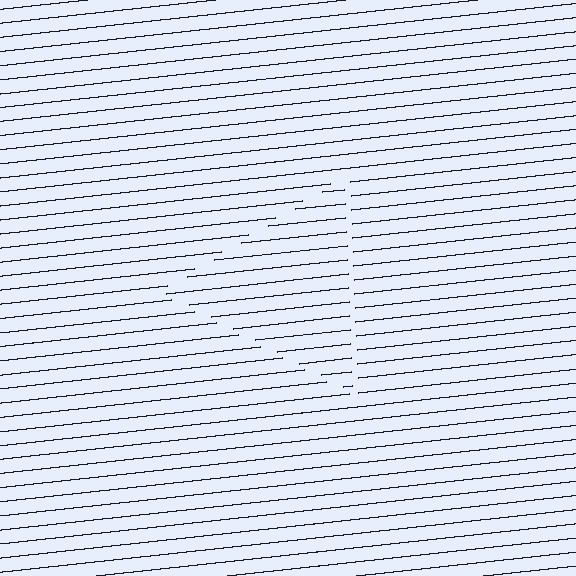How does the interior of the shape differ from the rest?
The interior of the shape contains the same grating, shifted by half a period — the contour is defined by the phase discontinuity where line-ends from the inner and outer gratings abut.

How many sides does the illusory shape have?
3 sides — the line-ends trace a triangle.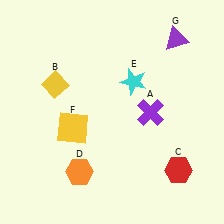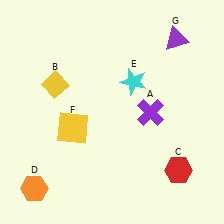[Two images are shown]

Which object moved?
The orange hexagon (D) moved left.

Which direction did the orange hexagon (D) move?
The orange hexagon (D) moved left.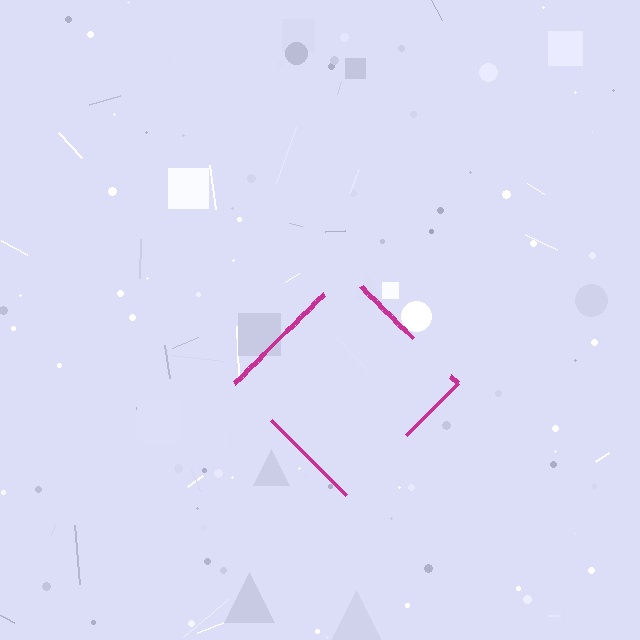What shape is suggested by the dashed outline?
The dashed outline suggests a diamond.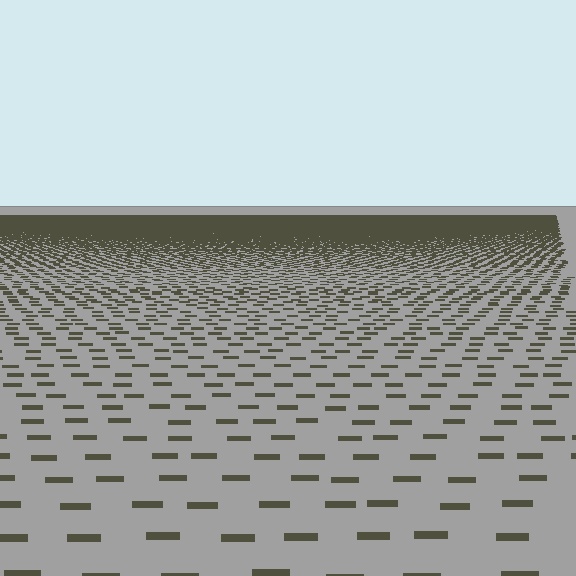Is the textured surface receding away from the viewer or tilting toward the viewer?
The surface is receding away from the viewer. Texture elements get smaller and denser toward the top.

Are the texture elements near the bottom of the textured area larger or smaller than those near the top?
Larger. Near the bottom, elements are closer to the viewer and appear at a bigger on-screen size.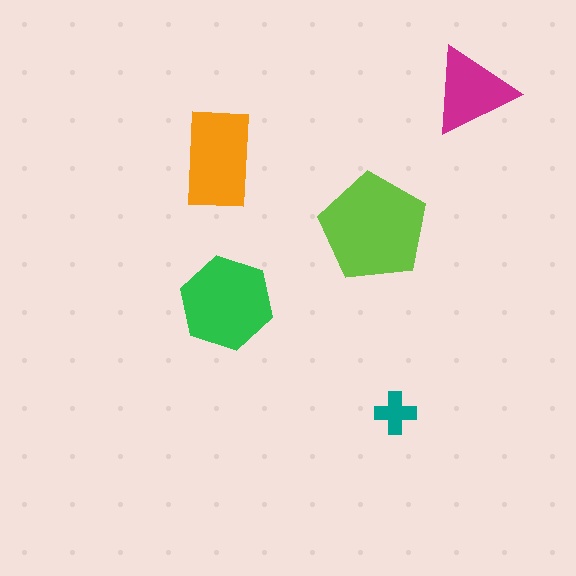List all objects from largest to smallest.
The lime pentagon, the green hexagon, the orange rectangle, the magenta triangle, the teal cross.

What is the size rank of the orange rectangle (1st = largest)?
3rd.